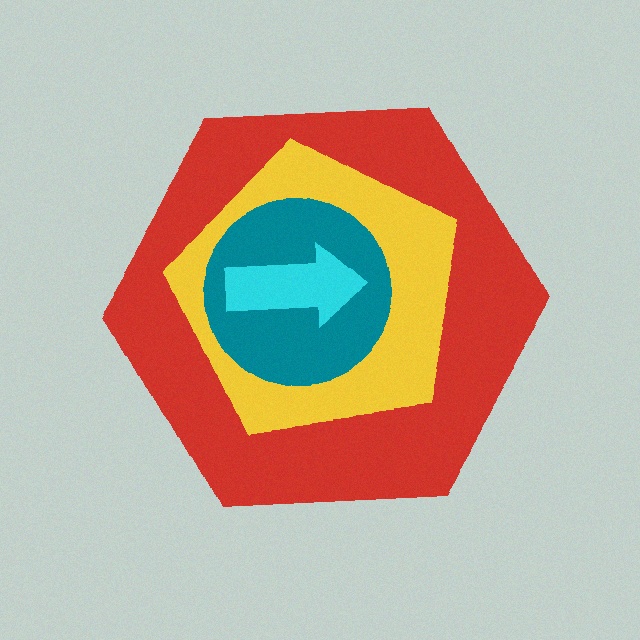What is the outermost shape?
The red hexagon.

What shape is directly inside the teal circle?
The cyan arrow.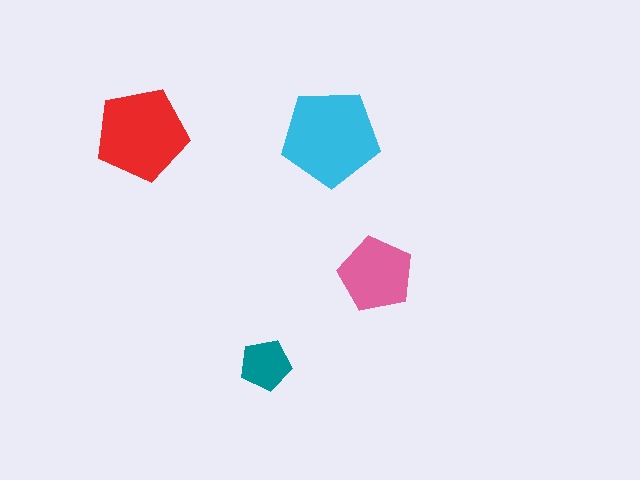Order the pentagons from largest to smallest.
the cyan one, the red one, the pink one, the teal one.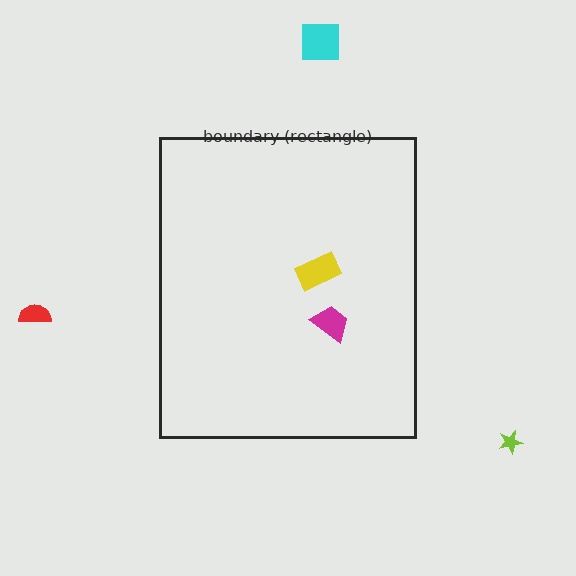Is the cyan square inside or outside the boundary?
Outside.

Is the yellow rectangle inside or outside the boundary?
Inside.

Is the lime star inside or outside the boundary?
Outside.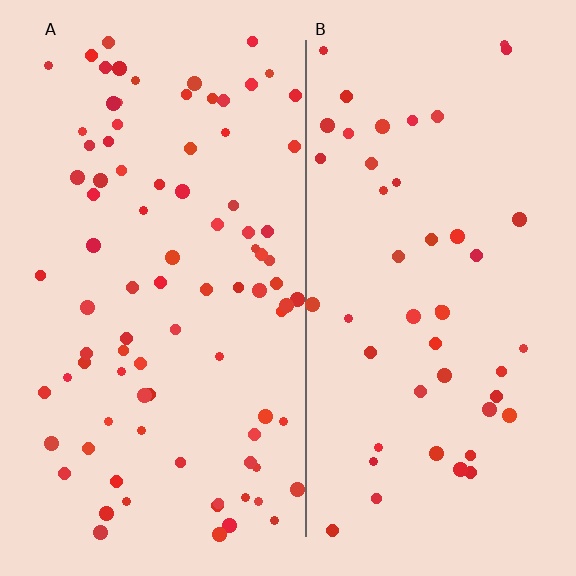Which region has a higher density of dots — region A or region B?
A (the left).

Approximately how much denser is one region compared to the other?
Approximately 1.8× — region A over region B.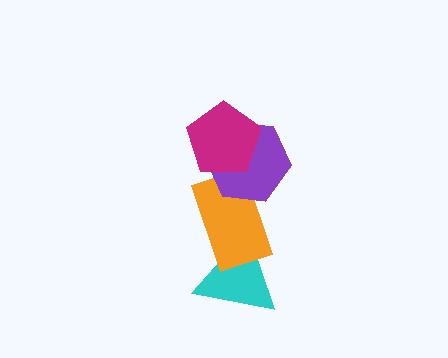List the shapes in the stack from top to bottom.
From top to bottom: the magenta pentagon, the purple hexagon, the orange rectangle, the cyan triangle.